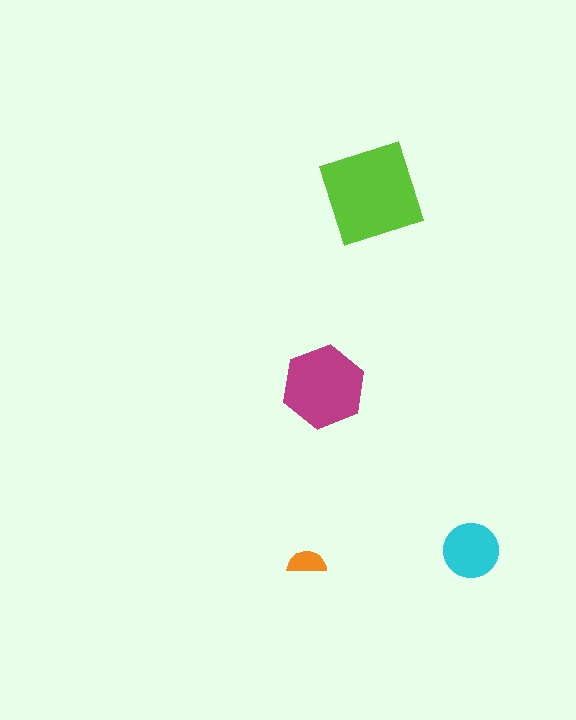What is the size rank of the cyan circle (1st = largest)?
3rd.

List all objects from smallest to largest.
The orange semicircle, the cyan circle, the magenta hexagon, the lime diamond.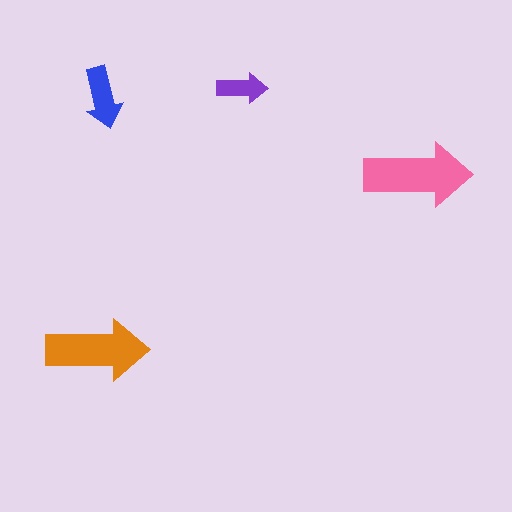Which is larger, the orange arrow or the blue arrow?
The orange one.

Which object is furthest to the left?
The orange arrow is leftmost.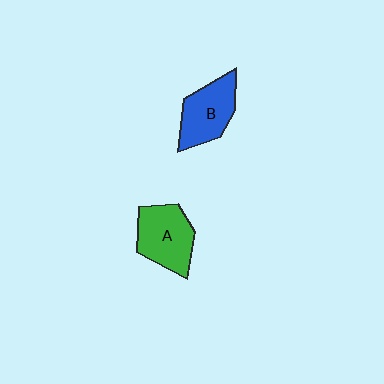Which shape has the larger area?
Shape A (green).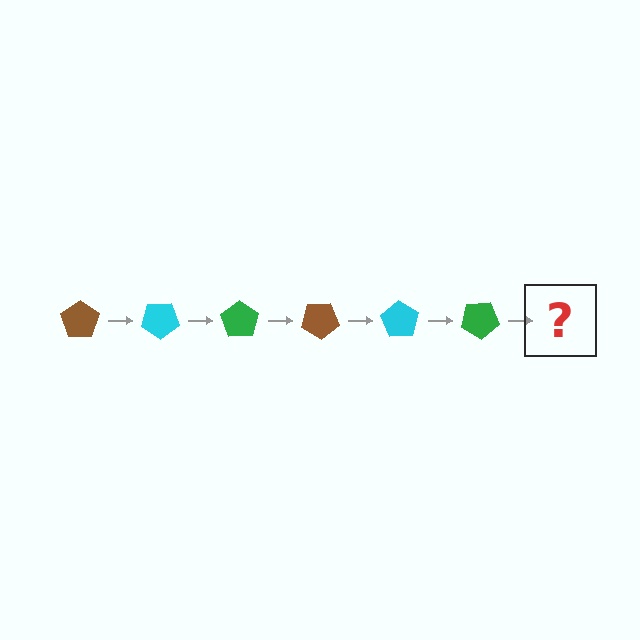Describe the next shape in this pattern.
It should be a brown pentagon, rotated 210 degrees from the start.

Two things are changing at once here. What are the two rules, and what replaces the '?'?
The two rules are that it rotates 35 degrees each step and the color cycles through brown, cyan, and green. The '?' should be a brown pentagon, rotated 210 degrees from the start.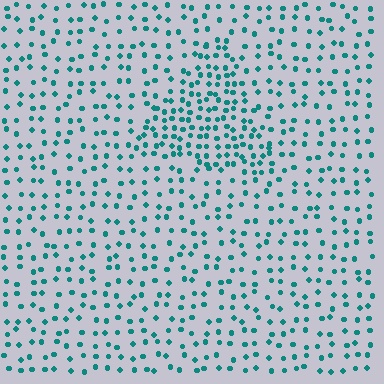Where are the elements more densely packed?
The elements are more densely packed inside the triangle boundary.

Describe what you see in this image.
The image contains small teal elements arranged at two different densities. A triangle-shaped region is visible where the elements are more densely packed than the surrounding area.